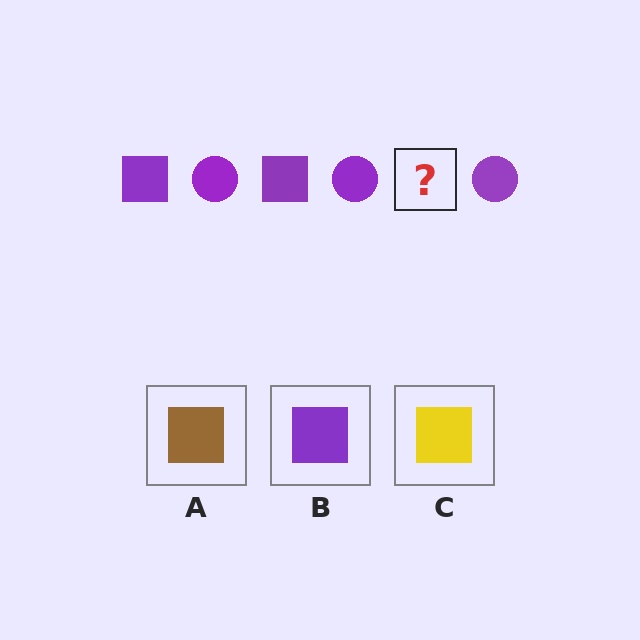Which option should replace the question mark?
Option B.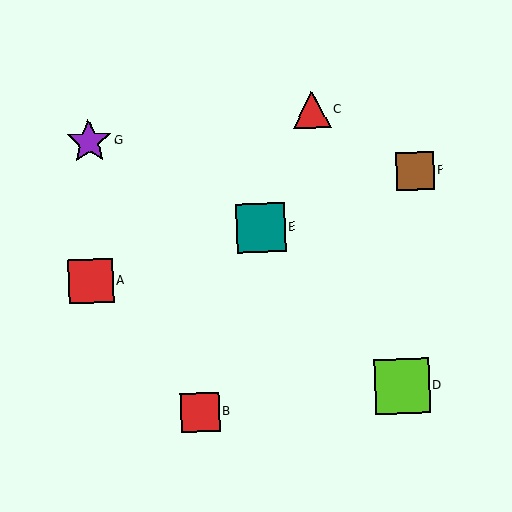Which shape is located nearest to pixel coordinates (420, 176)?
The brown square (labeled F) at (415, 171) is nearest to that location.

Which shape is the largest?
The lime square (labeled D) is the largest.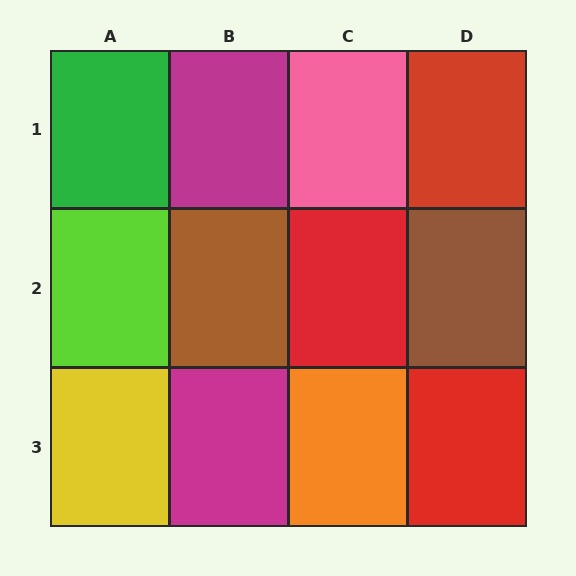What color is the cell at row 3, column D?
Red.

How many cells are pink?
1 cell is pink.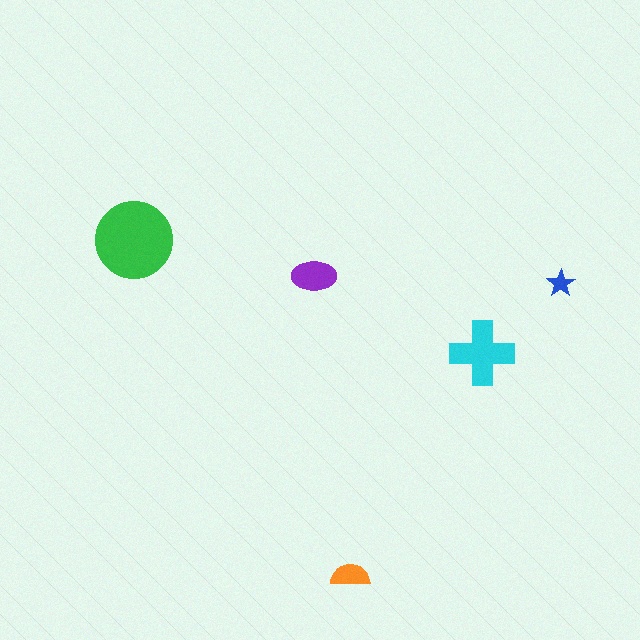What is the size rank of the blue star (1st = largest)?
5th.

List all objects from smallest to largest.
The blue star, the orange semicircle, the purple ellipse, the cyan cross, the green circle.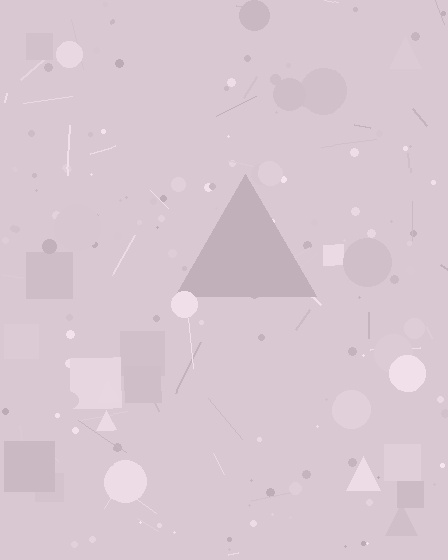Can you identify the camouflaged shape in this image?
The camouflaged shape is a triangle.